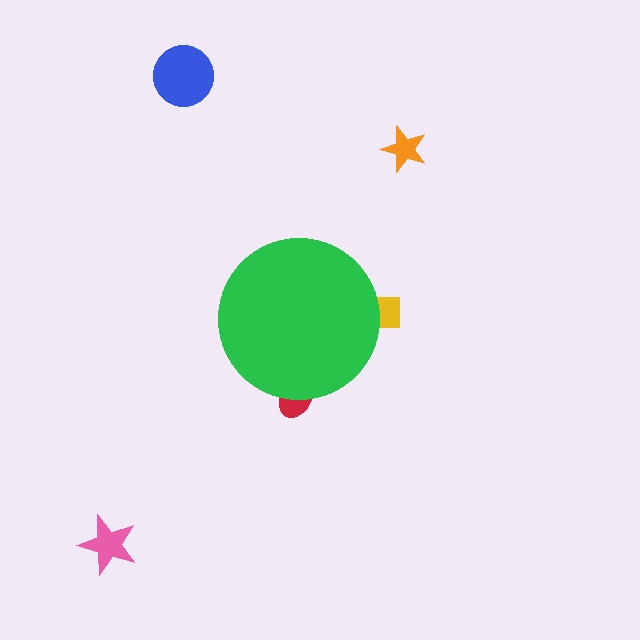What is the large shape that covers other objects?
A green circle.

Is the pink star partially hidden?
No, the pink star is fully visible.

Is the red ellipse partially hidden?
Yes, the red ellipse is partially hidden behind the green circle.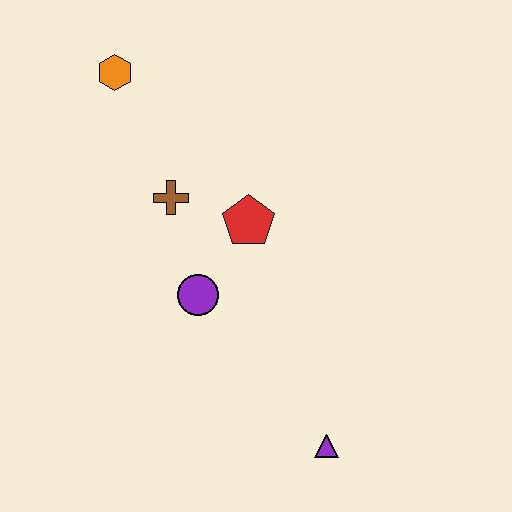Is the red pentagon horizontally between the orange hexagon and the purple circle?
No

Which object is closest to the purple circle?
The red pentagon is closest to the purple circle.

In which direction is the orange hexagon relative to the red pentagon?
The orange hexagon is above the red pentagon.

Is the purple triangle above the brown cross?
No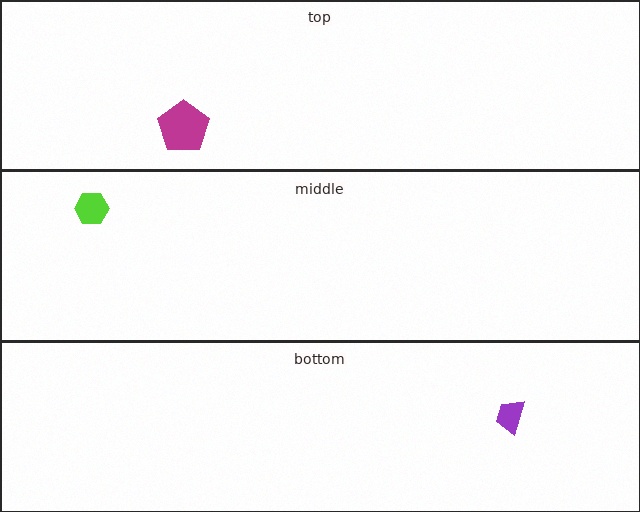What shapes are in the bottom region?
The purple trapezoid.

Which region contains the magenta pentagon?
The top region.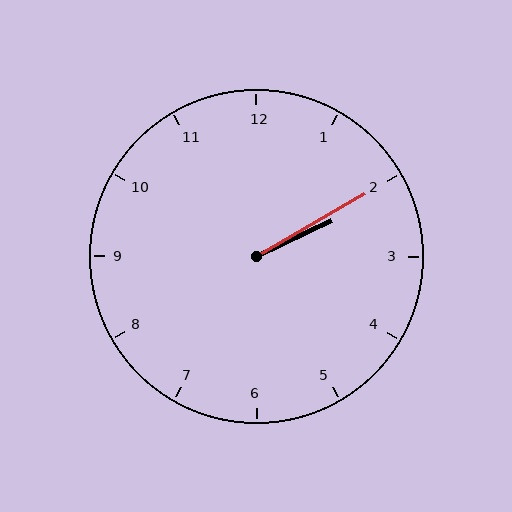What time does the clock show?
2:10.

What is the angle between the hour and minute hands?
Approximately 5 degrees.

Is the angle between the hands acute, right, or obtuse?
It is acute.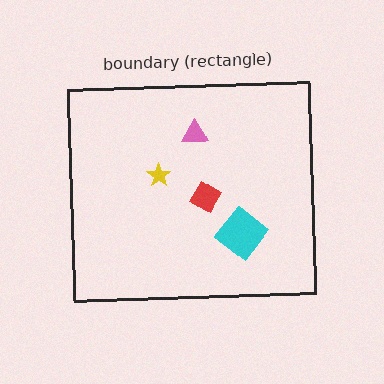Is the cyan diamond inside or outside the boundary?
Inside.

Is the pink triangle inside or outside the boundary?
Inside.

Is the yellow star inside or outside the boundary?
Inside.